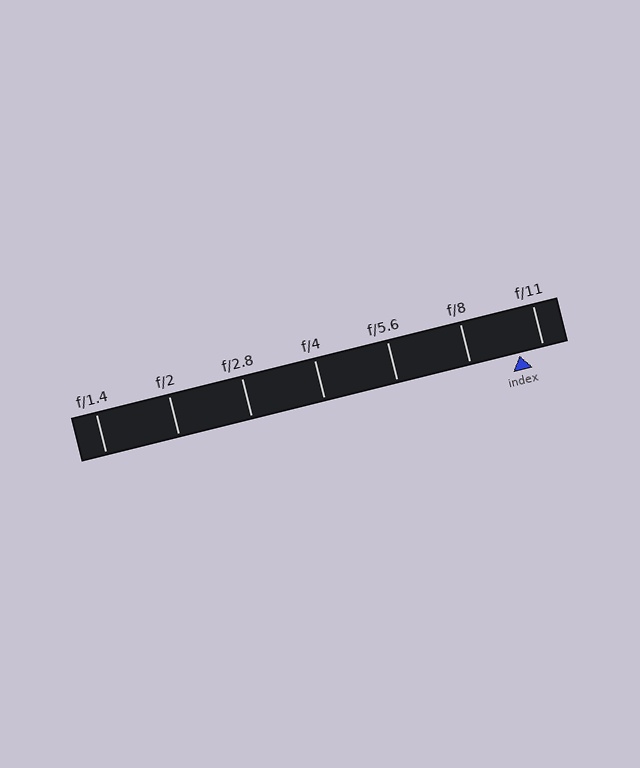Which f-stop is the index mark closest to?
The index mark is closest to f/11.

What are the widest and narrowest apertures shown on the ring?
The widest aperture shown is f/1.4 and the narrowest is f/11.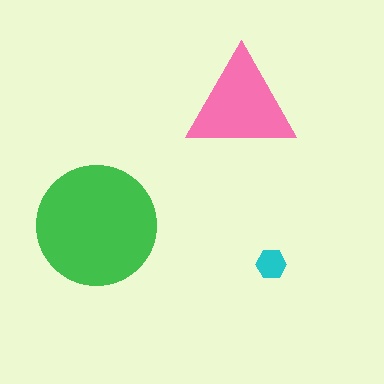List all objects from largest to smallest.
The green circle, the pink triangle, the cyan hexagon.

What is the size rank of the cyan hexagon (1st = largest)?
3rd.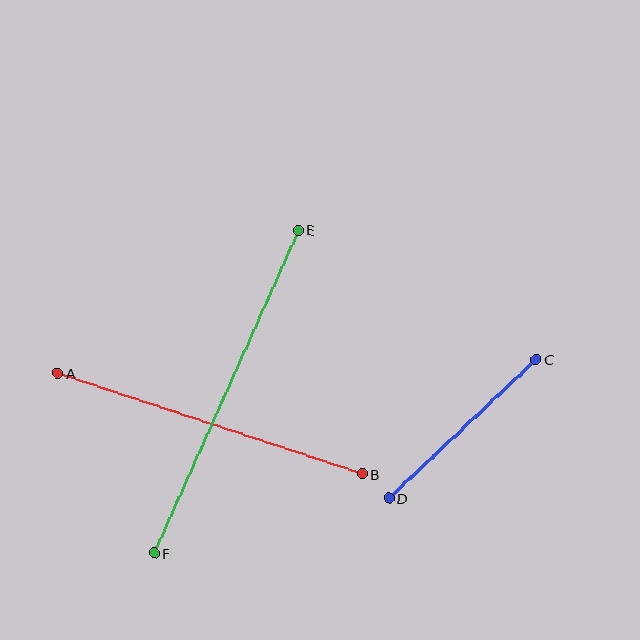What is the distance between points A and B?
The distance is approximately 320 pixels.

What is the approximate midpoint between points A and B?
The midpoint is at approximately (210, 424) pixels.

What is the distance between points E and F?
The distance is approximately 354 pixels.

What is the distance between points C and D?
The distance is approximately 202 pixels.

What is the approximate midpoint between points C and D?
The midpoint is at approximately (463, 429) pixels.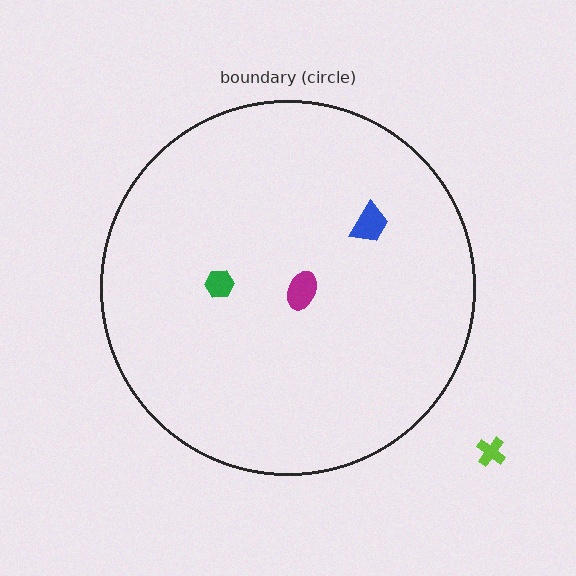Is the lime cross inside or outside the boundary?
Outside.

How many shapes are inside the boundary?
3 inside, 1 outside.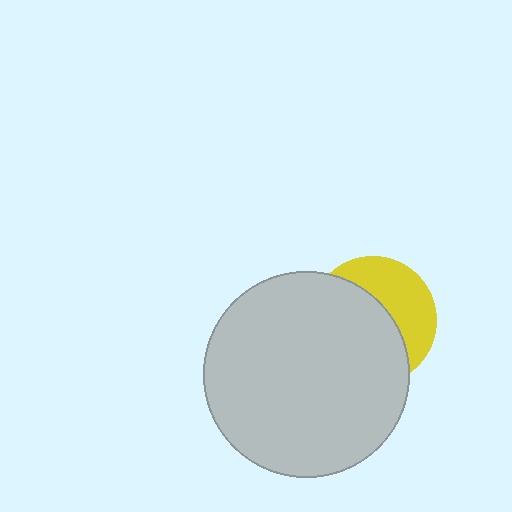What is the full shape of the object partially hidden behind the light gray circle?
The partially hidden object is a yellow circle.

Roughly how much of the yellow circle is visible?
A small part of it is visible (roughly 39%).